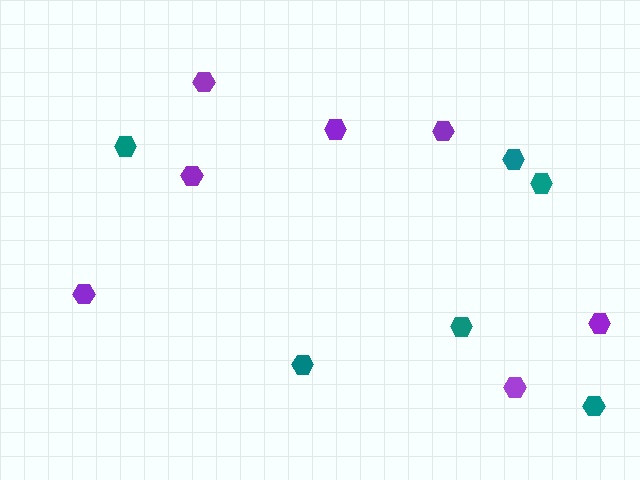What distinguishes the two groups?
There are 2 groups: one group of teal hexagons (6) and one group of purple hexagons (7).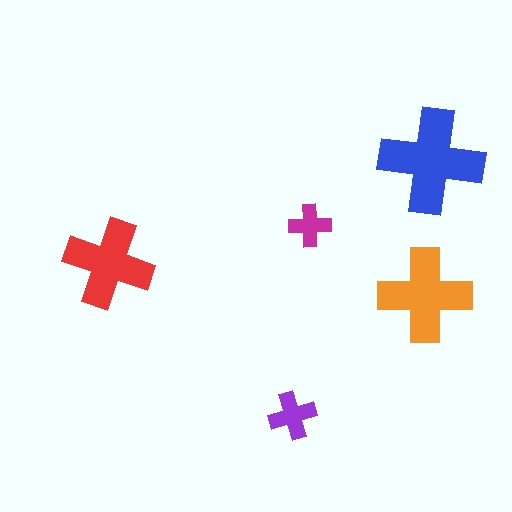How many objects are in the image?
There are 5 objects in the image.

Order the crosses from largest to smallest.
the blue one, the orange one, the red one, the purple one, the magenta one.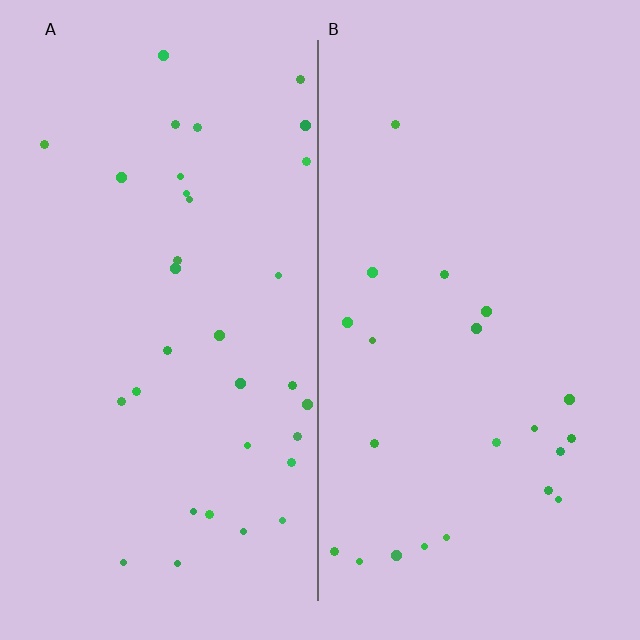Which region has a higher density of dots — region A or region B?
A (the left).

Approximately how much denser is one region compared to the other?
Approximately 1.5× — region A over region B.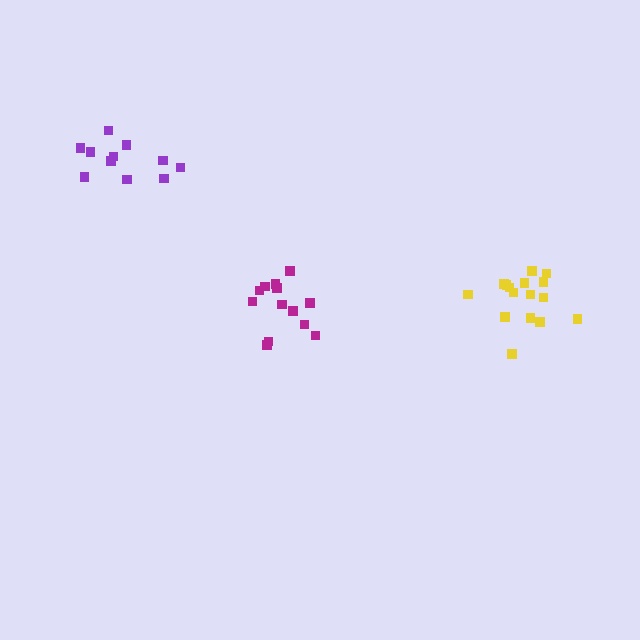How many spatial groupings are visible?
There are 3 spatial groupings.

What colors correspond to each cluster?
The clusters are colored: purple, magenta, yellow.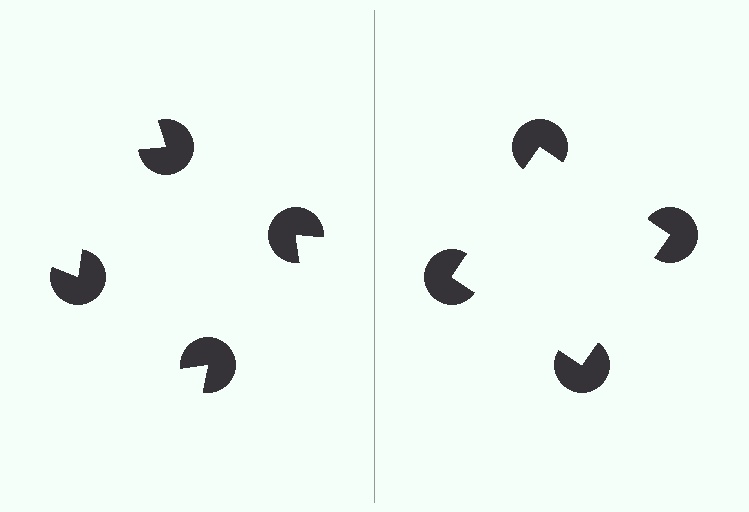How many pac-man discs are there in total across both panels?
8 — 4 on each side.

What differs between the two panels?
The pac-man discs are positioned identically on both sides; only the wedge orientations differ. On the right they align to a square; on the left they are misaligned.